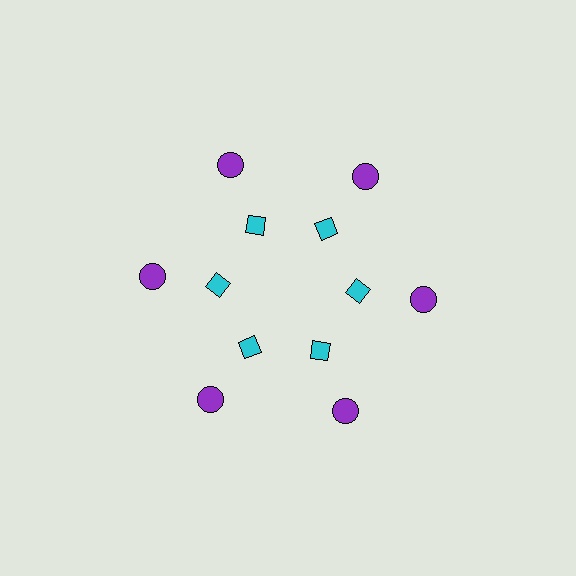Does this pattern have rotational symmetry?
Yes, this pattern has 6-fold rotational symmetry. It looks the same after rotating 60 degrees around the center.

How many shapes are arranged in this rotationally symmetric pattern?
There are 12 shapes, arranged in 6 groups of 2.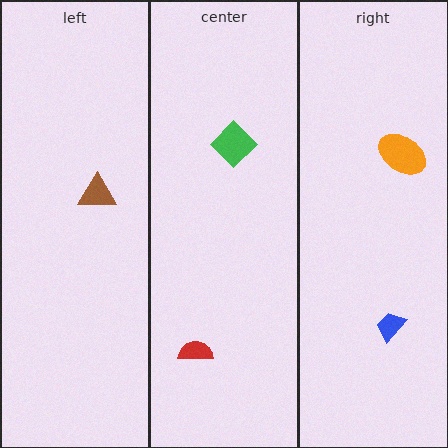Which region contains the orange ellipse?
The right region.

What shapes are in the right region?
The orange ellipse, the blue trapezoid.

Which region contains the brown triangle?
The left region.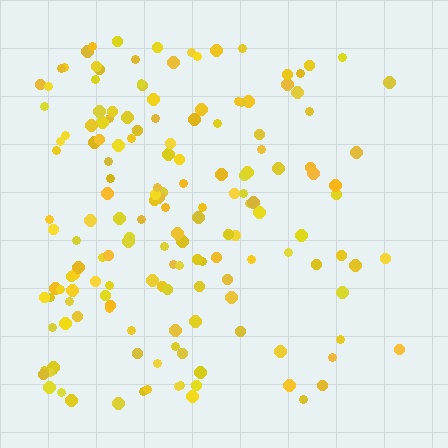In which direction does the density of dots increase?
From right to left, with the left side densest.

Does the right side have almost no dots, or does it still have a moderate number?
Still a moderate number, just noticeably fewer than the left.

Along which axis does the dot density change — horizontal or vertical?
Horizontal.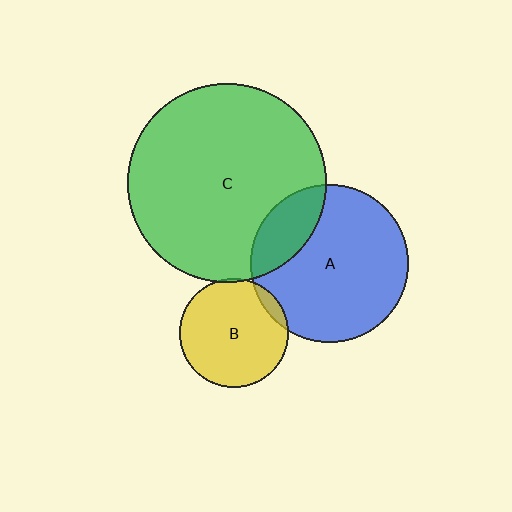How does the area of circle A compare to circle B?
Approximately 2.1 times.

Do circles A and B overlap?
Yes.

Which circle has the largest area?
Circle C (green).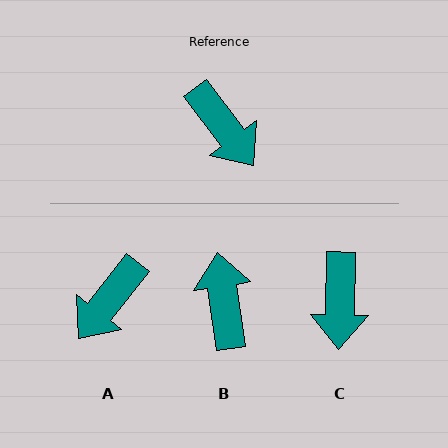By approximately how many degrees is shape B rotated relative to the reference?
Approximately 151 degrees counter-clockwise.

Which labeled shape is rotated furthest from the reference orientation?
B, about 151 degrees away.